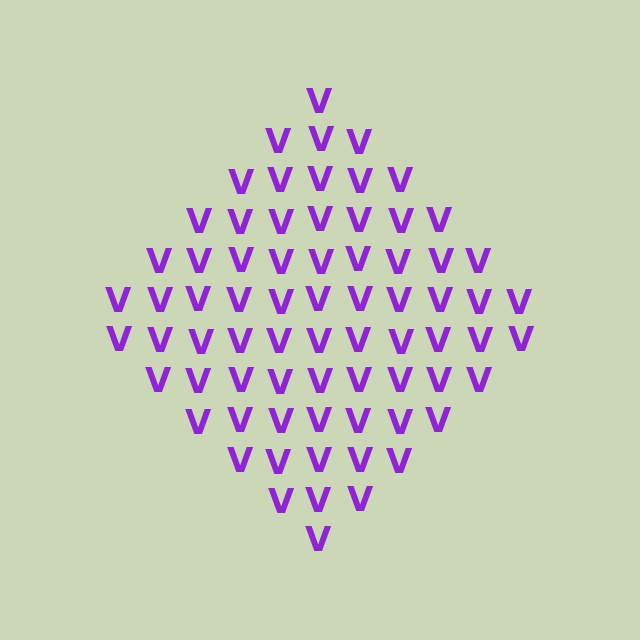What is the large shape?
The large shape is a diamond.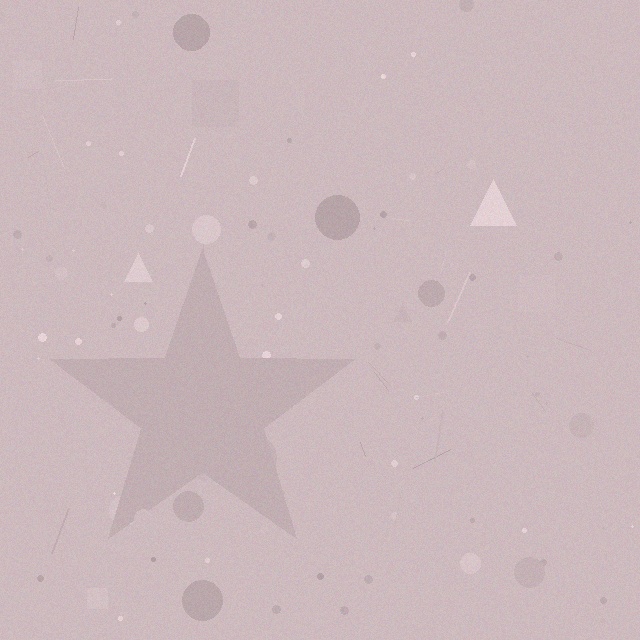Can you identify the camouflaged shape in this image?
The camouflaged shape is a star.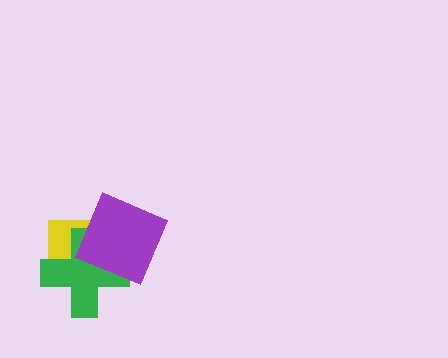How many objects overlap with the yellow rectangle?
2 objects overlap with the yellow rectangle.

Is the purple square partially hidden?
No, no other shape covers it.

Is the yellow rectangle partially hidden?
Yes, it is partially covered by another shape.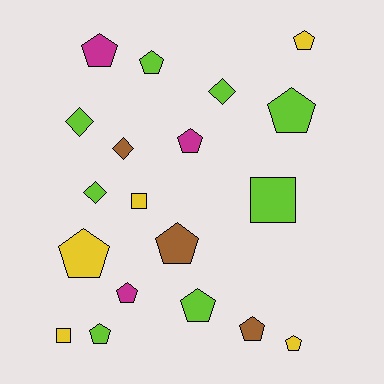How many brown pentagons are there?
There are 2 brown pentagons.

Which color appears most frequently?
Lime, with 8 objects.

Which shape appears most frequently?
Pentagon, with 12 objects.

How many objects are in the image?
There are 19 objects.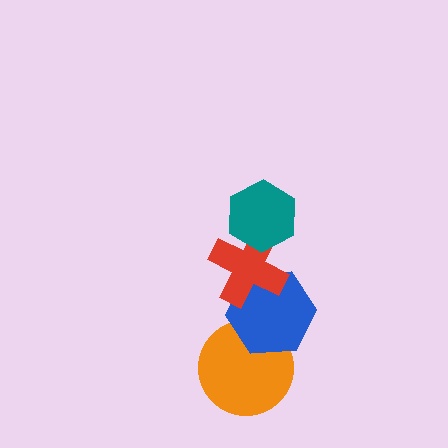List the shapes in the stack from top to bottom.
From top to bottom: the teal hexagon, the red cross, the blue hexagon, the orange circle.